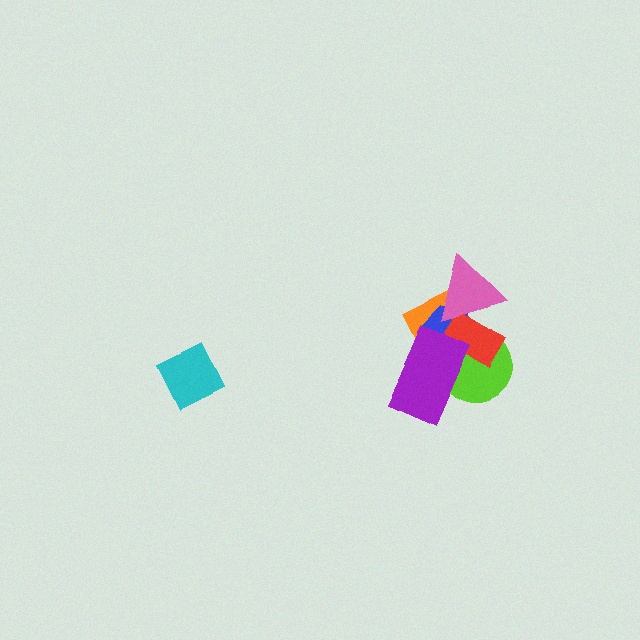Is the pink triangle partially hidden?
No, no other shape covers it.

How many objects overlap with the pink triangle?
3 objects overlap with the pink triangle.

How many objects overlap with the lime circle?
4 objects overlap with the lime circle.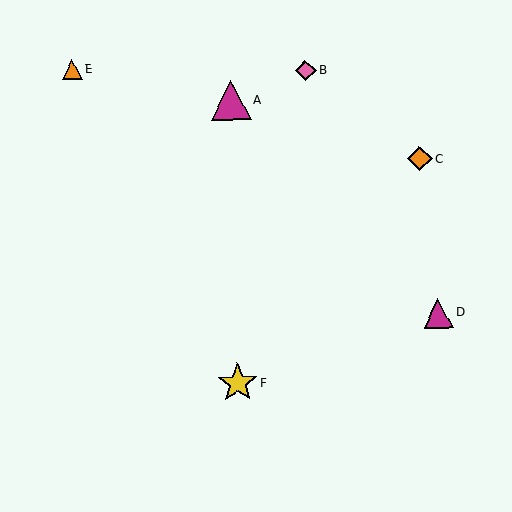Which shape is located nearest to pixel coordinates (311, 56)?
The pink diamond (labeled B) at (306, 70) is nearest to that location.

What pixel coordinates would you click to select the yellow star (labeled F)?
Click at (238, 383) to select the yellow star F.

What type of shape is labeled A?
Shape A is a magenta triangle.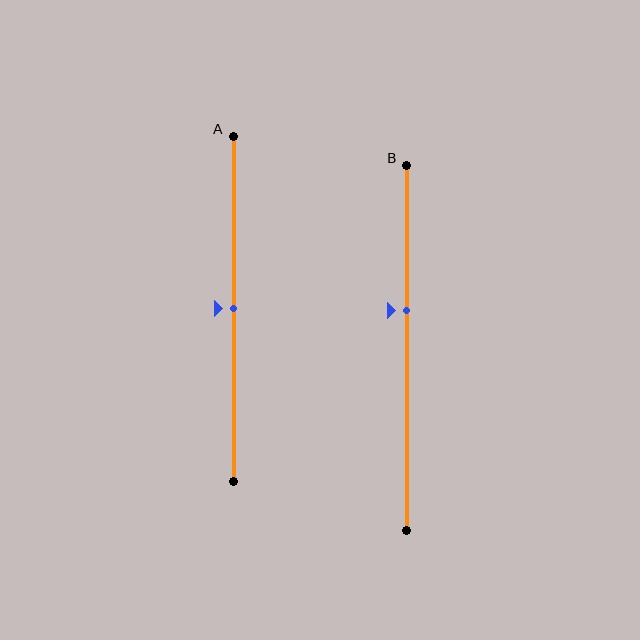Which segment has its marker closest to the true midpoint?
Segment A has its marker closest to the true midpoint.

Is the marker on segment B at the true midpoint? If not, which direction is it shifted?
No, the marker on segment B is shifted upward by about 10% of the segment length.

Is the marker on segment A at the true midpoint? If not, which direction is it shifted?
Yes, the marker on segment A is at the true midpoint.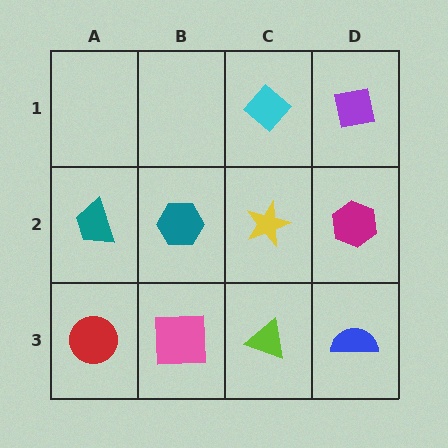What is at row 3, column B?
A pink square.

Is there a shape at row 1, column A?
No, that cell is empty.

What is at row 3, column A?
A red circle.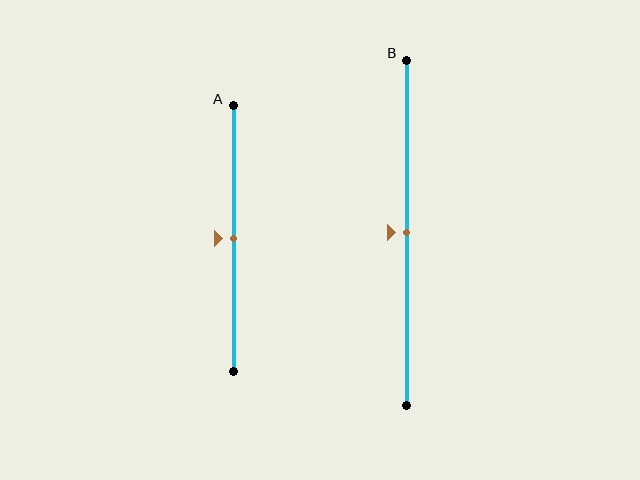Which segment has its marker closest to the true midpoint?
Segment A has its marker closest to the true midpoint.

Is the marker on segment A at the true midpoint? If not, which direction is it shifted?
Yes, the marker on segment A is at the true midpoint.